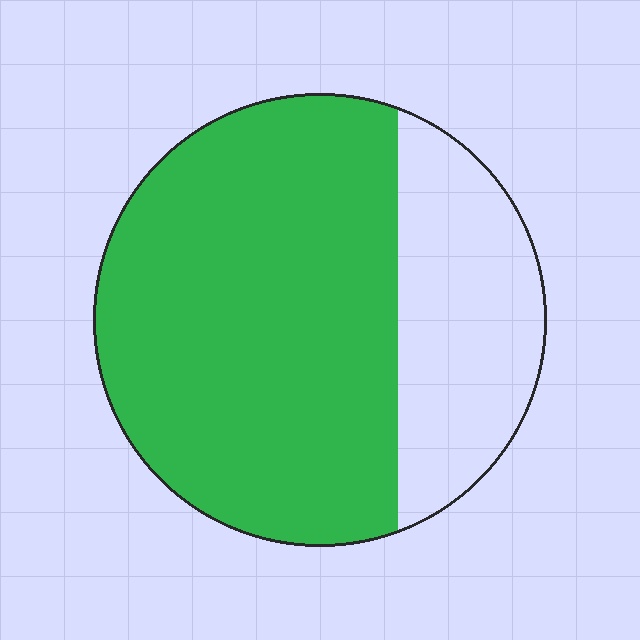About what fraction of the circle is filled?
About three quarters (3/4).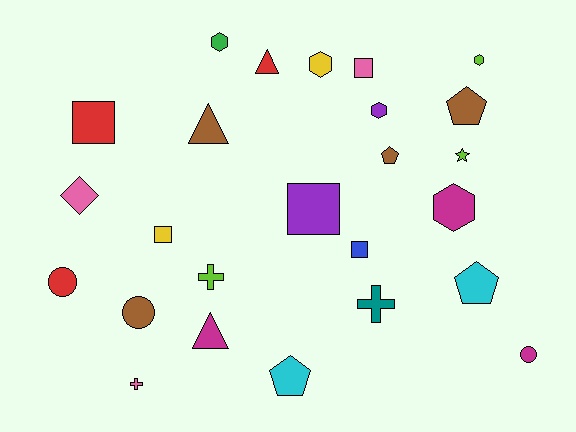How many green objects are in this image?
There is 1 green object.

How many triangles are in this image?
There are 3 triangles.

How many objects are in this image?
There are 25 objects.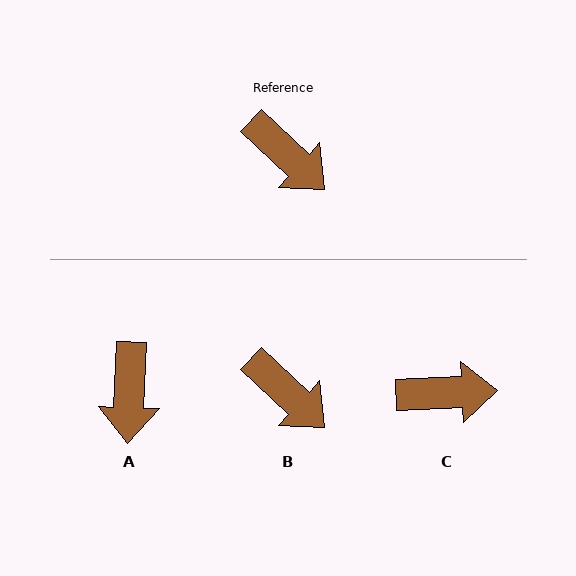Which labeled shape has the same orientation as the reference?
B.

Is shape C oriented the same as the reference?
No, it is off by about 46 degrees.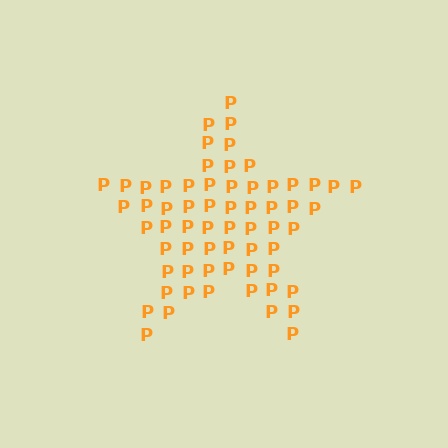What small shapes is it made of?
It is made of small letter P's.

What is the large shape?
The large shape is a star.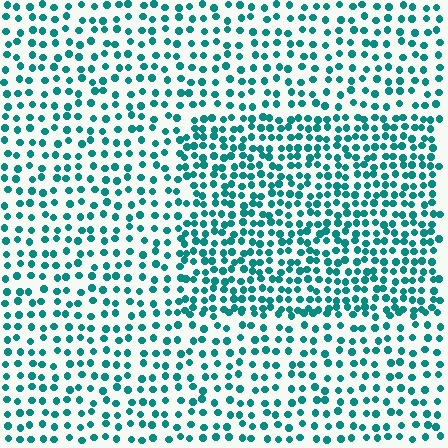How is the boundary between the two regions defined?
The boundary is defined by a change in element density (approximately 1.7x ratio). All elements are the same color, size, and shape.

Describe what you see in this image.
The image contains small teal elements arranged at two different densities. A rectangle-shaped region is visible where the elements are more densely packed than the surrounding area.